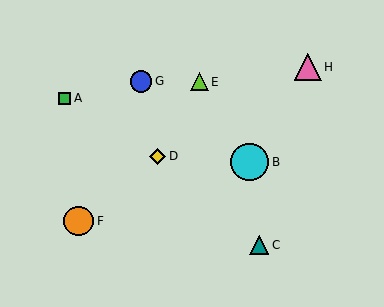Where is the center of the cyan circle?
The center of the cyan circle is at (250, 162).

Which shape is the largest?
The cyan circle (labeled B) is the largest.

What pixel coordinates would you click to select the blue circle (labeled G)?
Click at (141, 81) to select the blue circle G.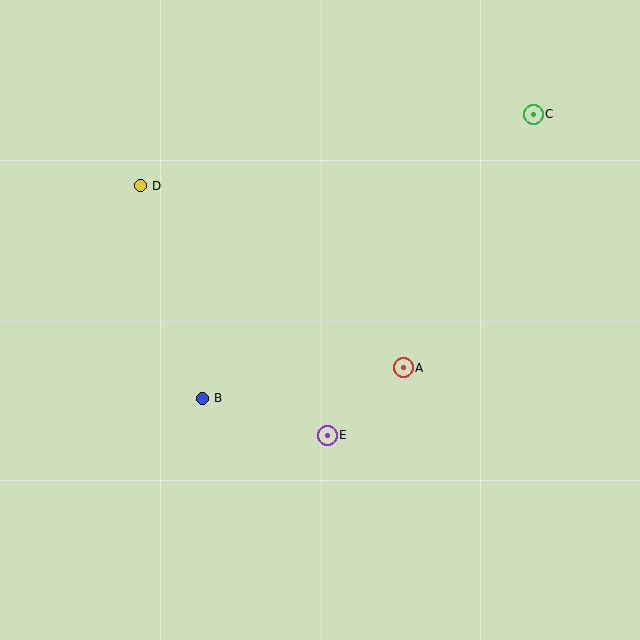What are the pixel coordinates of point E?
Point E is at (327, 435).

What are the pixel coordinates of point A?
Point A is at (403, 368).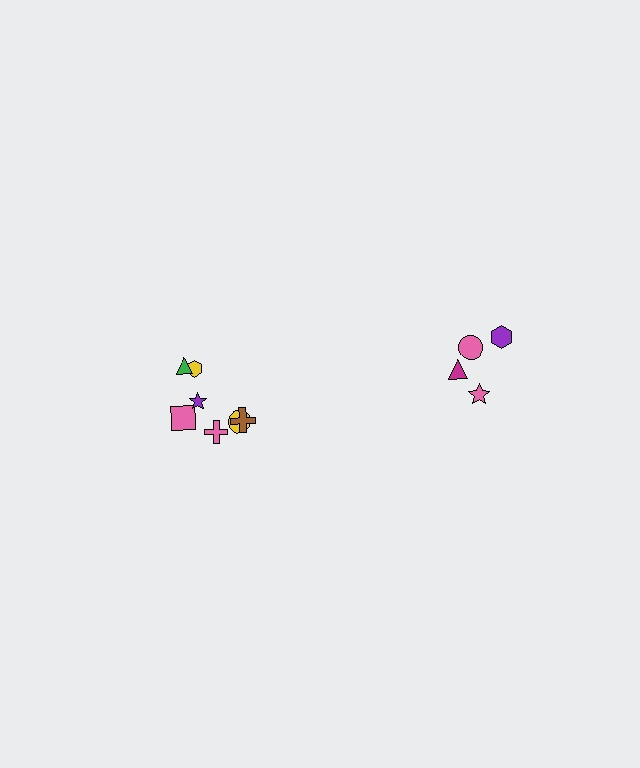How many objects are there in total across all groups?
There are 11 objects.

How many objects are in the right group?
There are 4 objects.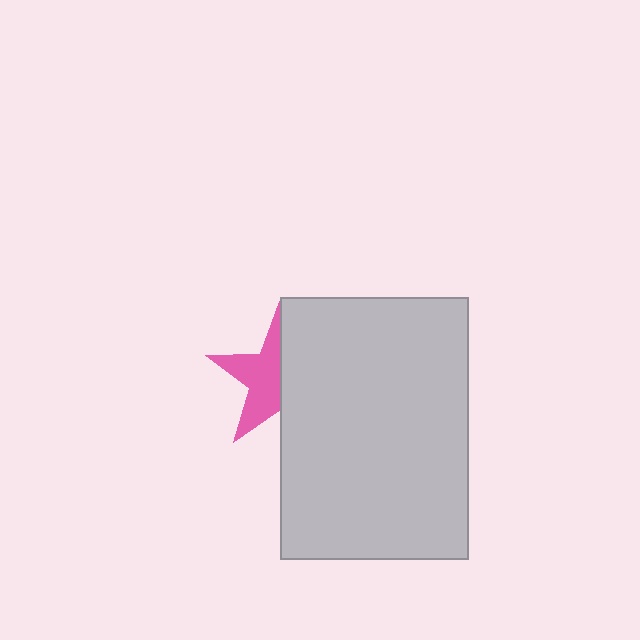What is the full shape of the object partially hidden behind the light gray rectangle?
The partially hidden object is a pink star.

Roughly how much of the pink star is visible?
About half of it is visible (roughly 51%).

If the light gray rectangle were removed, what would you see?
You would see the complete pink star.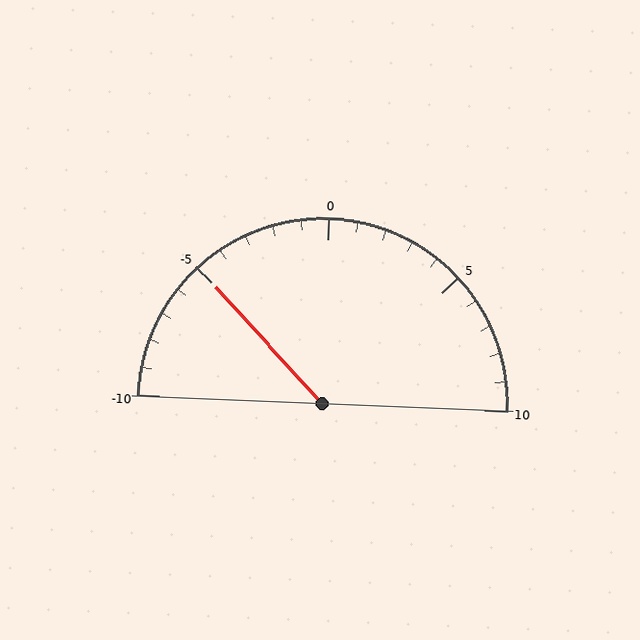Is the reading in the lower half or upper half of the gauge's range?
The reading is in the lower half of the range (-10 to 10).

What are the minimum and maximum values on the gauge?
The gauge ranges from -10 to 10.